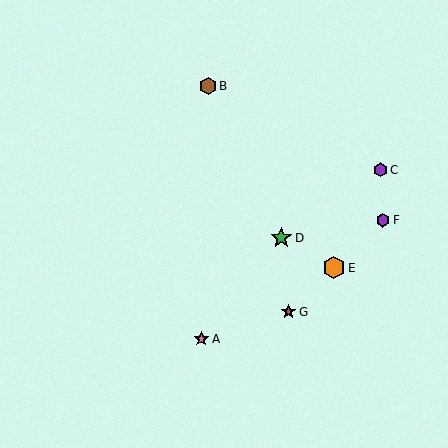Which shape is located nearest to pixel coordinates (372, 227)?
The purple hexagon (labeled F) at (383, 220) is nearest to that location.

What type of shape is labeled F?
Shape F is a purple hexagon.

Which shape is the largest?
The orange hexagon (labeled E) is the largest.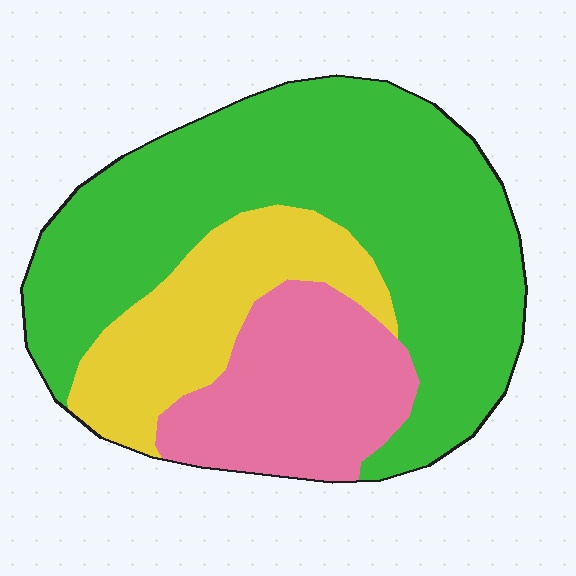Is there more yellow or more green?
Green.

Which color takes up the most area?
Green, at roughly 60%.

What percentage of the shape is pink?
Pink covers about 20% of the shape.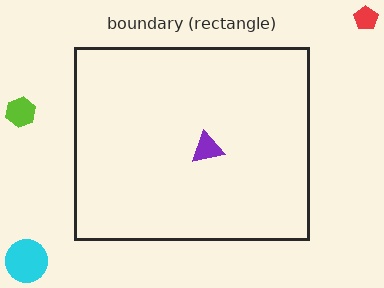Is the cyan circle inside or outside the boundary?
Outside.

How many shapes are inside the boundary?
1 inside, 3 outside.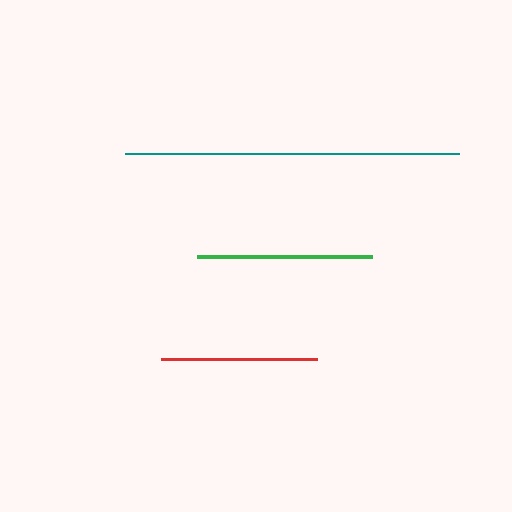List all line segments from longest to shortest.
From longest to shortest: teal, green, red.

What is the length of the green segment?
The green segment is approximately 175 pixels long.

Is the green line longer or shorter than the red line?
The green line is longer than the red line.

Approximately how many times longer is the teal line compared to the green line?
The teal line is approximately 1.9 times the length of the green line.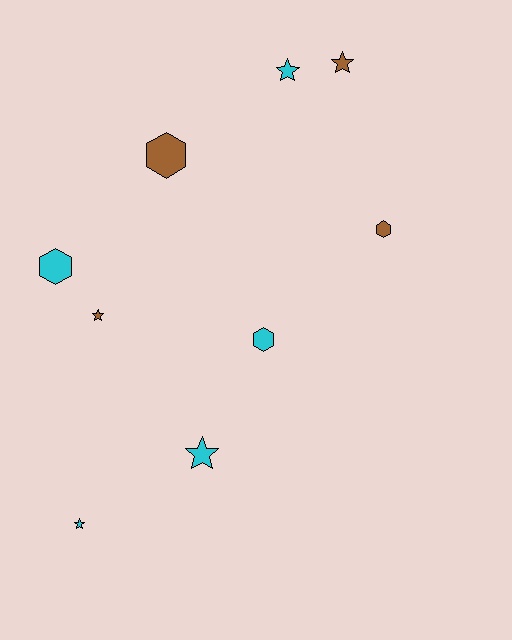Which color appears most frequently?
Cyan, with 5 objects.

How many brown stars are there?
There are 2 brown stars.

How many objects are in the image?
There are 9 objects.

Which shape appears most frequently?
Star, with 5 objects.